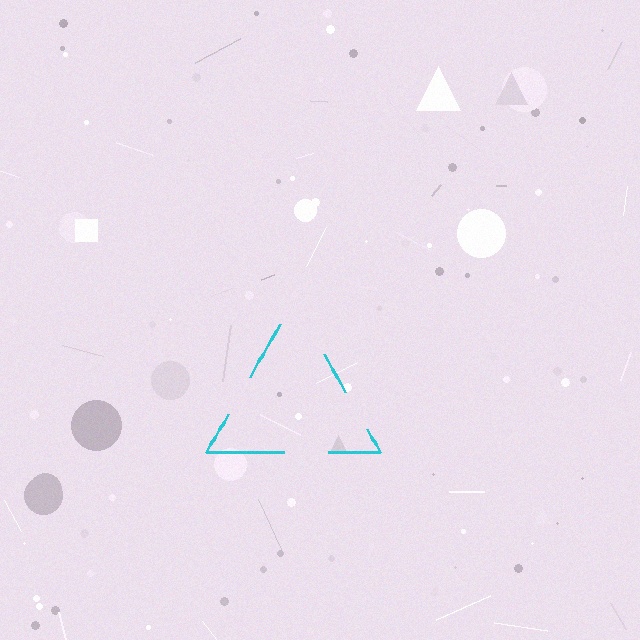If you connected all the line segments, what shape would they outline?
They would outline a triangle.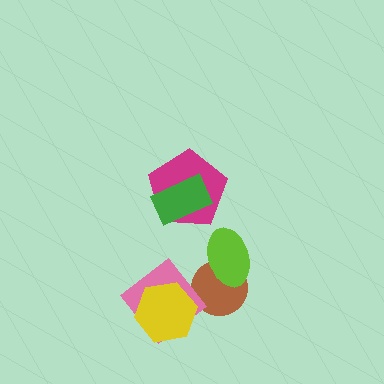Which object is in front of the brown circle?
The lime ellipse is in front of the brown circle.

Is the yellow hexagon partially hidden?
No, no other shape covers it.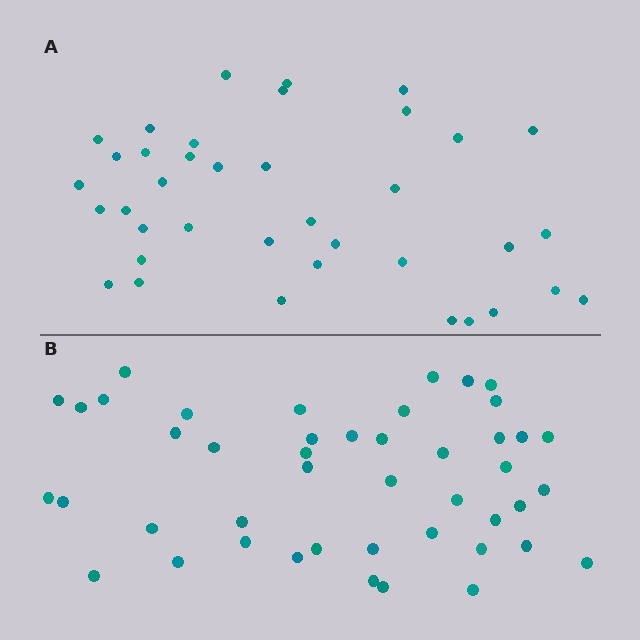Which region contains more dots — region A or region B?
Region B (the bottom region) has more dots.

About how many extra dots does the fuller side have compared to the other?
Region B has roughly 8 or so more dots than region A.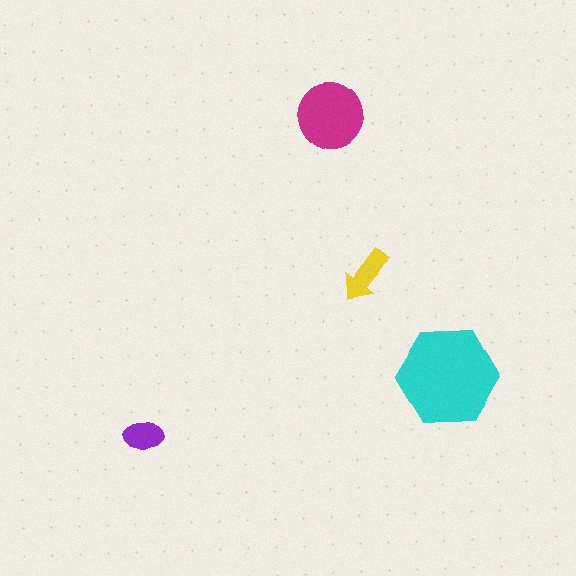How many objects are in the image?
There are 4 objects in the image.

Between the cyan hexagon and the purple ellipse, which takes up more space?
The cyan hexagon.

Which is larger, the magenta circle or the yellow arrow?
The magenta circle.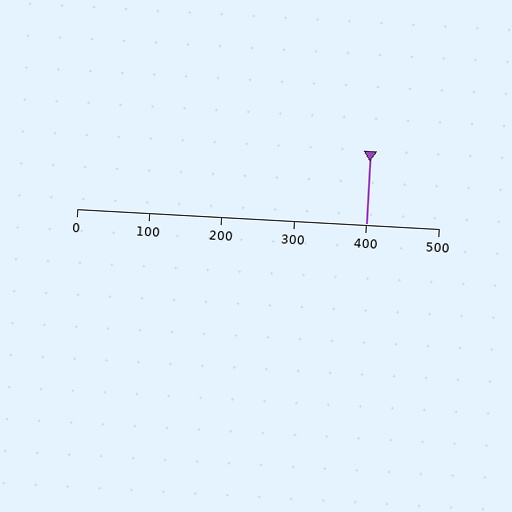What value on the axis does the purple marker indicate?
The marker indicates approximately 400.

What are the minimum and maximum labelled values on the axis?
The axis runs from 0 to 500.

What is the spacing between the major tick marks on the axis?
The major ticks are spaced 100 apart.